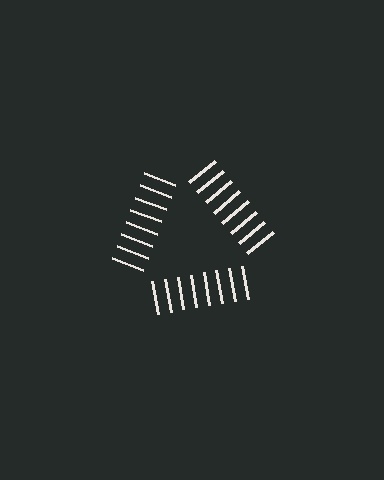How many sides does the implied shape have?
3 sides — the line-ends trace a triangle.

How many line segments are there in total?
24 — 8 along each of the 3 edges.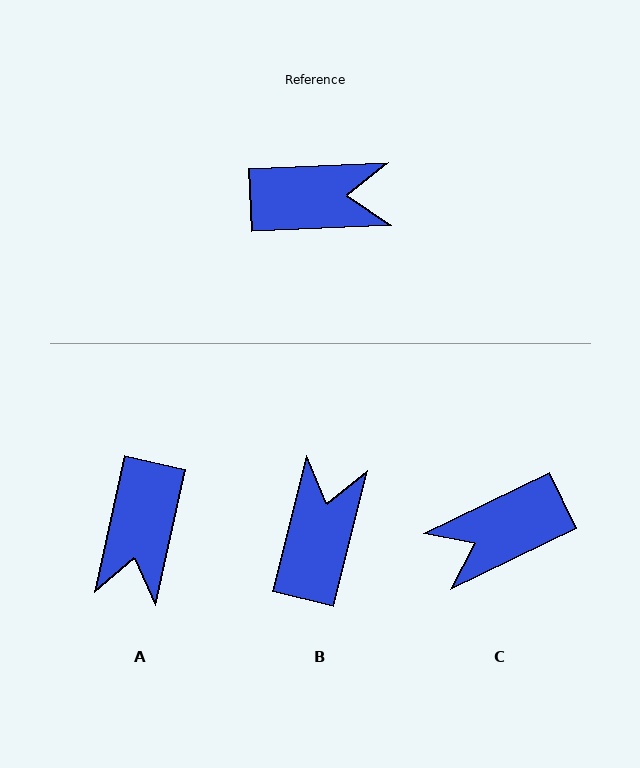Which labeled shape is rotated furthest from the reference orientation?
C, about 156 degrees away.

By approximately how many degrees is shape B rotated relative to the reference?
Approximately 74 degrees counter-clockwise.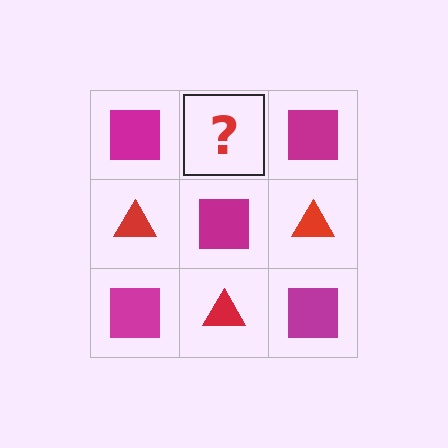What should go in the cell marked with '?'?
The missing cell should contain a red triangle.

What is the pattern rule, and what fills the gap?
The rule is that it alternates magenta square and red triangle in a checkerboard pattern. The gap should be filled with a red triangle.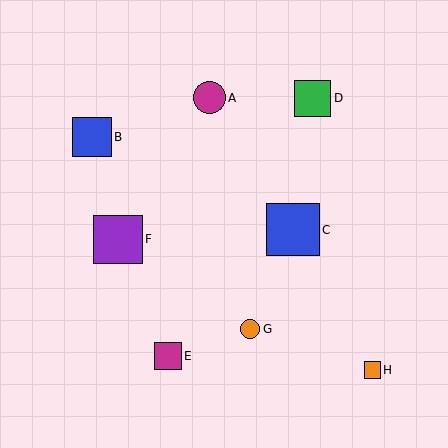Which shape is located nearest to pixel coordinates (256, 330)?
The orange circle (labeled G) at (250, 329) is nearest to that location.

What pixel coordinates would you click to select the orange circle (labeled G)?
Click at (250, 329) to select the orange circle G.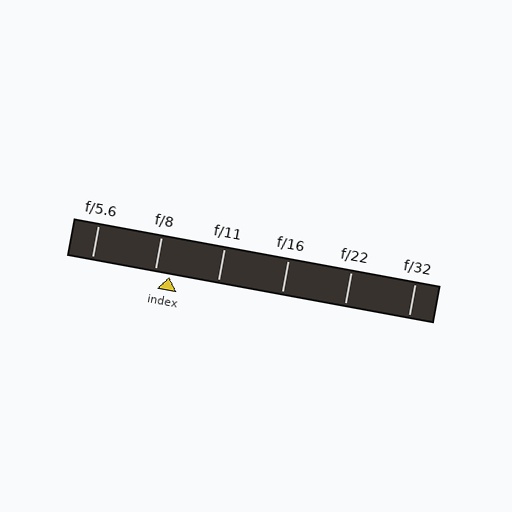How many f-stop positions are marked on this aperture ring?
There are 6 f-stop positions marked.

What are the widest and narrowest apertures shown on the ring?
The widest aperture shown is f/5.6 and the narrowest is f/32.